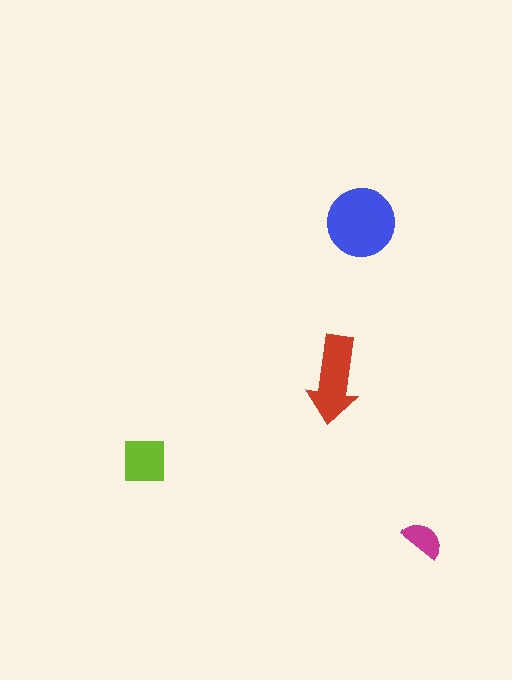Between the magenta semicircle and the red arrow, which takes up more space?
The red arrow.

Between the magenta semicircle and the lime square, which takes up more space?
The lime square.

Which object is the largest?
The blue circle.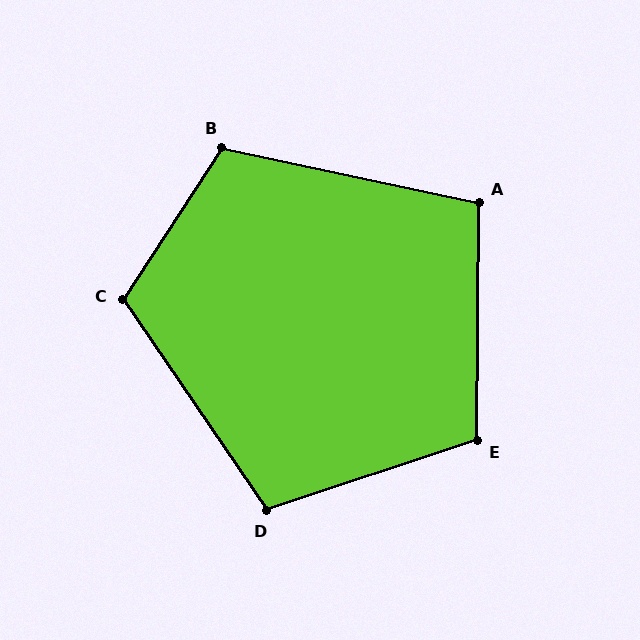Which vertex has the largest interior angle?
C, at approximately 113 degrees.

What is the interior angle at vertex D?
Approximately 106 degrees (obtuse).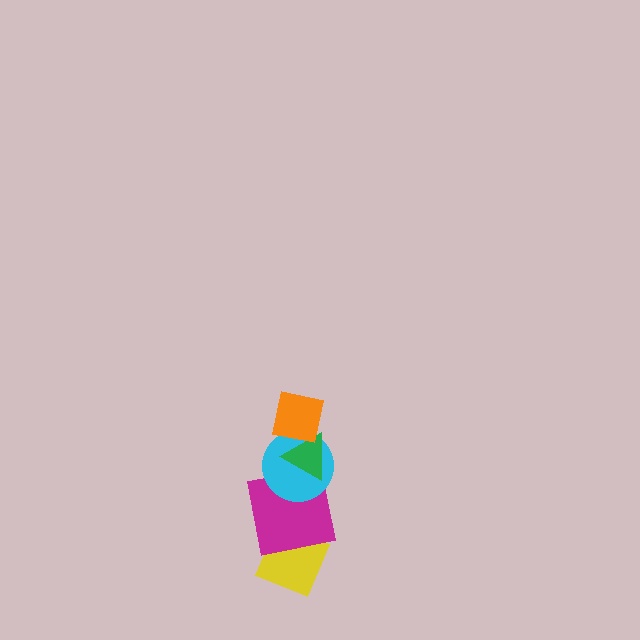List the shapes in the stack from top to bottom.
From top to bottom: the orange square, the green triangle, the cyan circle, the magenta square, the yellow diamond.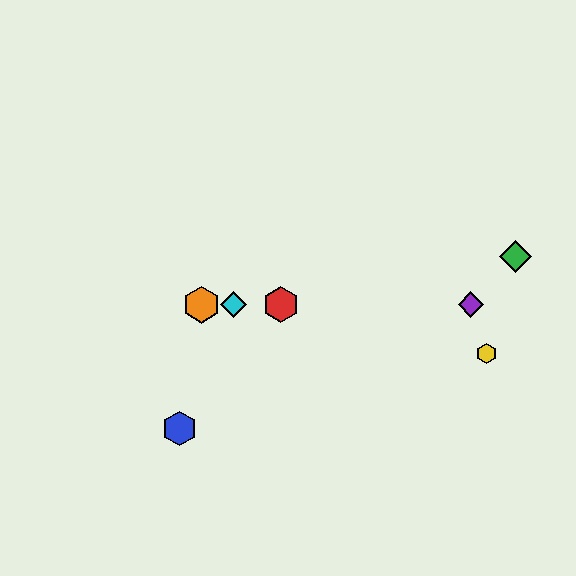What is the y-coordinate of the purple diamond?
The purple diamond is at y≈305.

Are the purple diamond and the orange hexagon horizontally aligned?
Yes, both are at y≈305.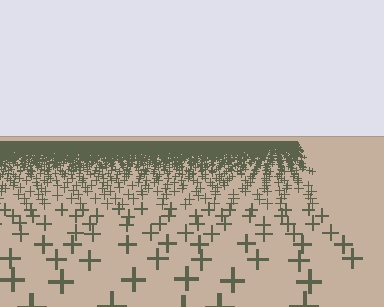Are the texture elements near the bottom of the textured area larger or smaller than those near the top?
Larger. Near the bottom, elements are closer to the viewer and appear at a bigger on-screen size.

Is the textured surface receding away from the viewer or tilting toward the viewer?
The surface is receding away from the viewer. Texture elements get smaller and denser toward the top.